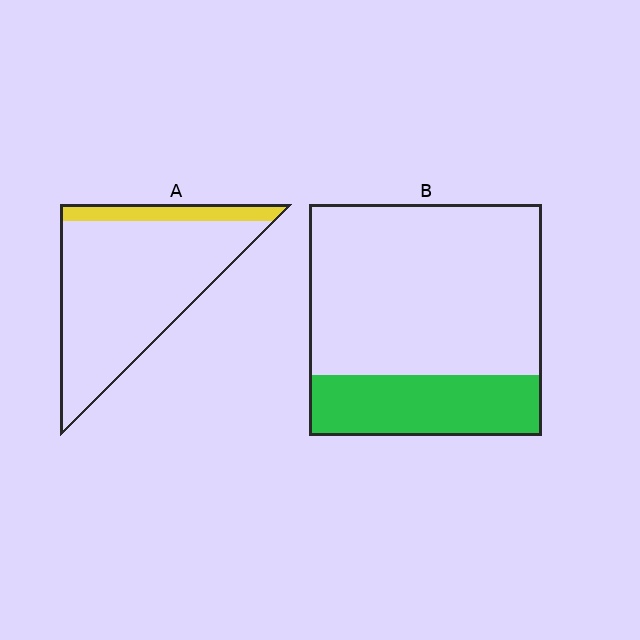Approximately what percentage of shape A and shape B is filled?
A is approximately 15% and B is approximately 25%.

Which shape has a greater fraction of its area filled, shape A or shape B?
Shape B.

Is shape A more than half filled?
No.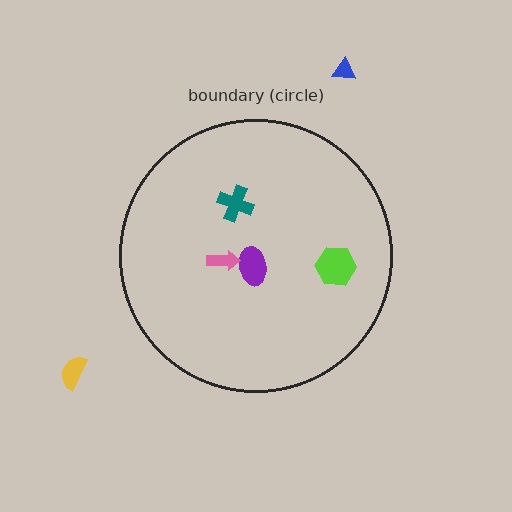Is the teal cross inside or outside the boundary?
Inside.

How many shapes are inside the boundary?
4 inside, 2 outside.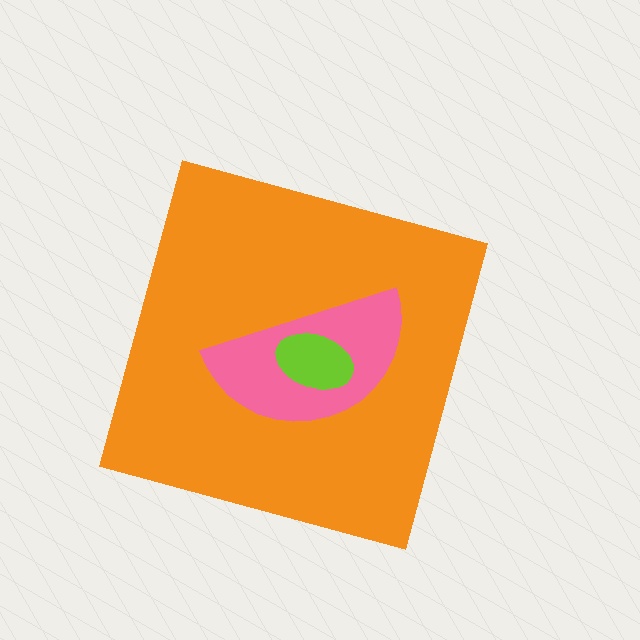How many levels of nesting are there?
3.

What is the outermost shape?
The orange diamond.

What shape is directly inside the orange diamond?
The pink semicircle.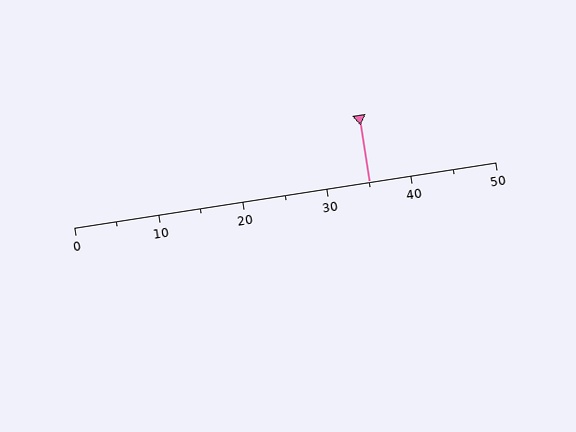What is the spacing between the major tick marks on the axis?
The major ticks are spaced 10 apart.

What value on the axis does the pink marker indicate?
The marker indicates approximately 35.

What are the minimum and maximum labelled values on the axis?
The axis runs from 0 to 50.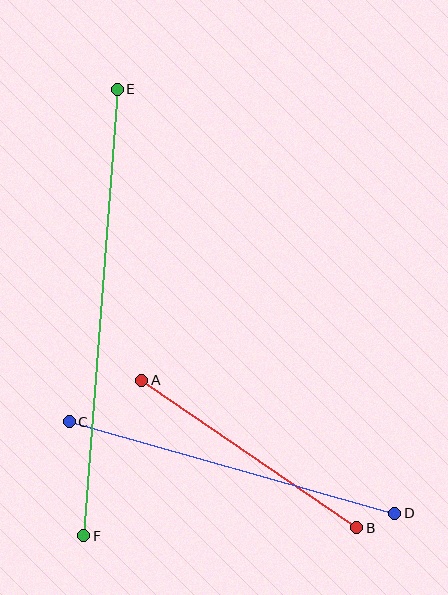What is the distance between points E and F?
The distance is approximately 448 pixels.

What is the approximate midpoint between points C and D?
The midpoint is at approximately (232, 468) pixels.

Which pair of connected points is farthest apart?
Points E and F are farthest apart.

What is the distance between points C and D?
The distance is approximately 338 pixels.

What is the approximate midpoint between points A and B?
The midpoint is at approximately (249, 454) pixels.